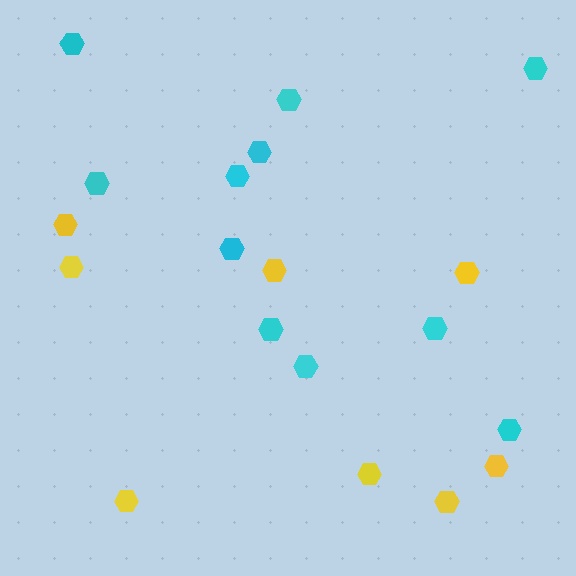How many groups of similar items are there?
There are 2 groups: one group of yellow hexagons (8) and one group of cyan hexagons (11).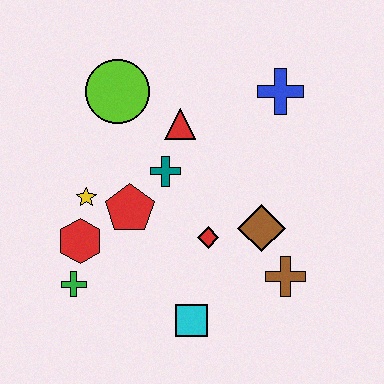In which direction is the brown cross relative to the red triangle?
The brown cross is below the red triangle.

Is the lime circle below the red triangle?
No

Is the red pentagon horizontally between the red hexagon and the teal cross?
Yes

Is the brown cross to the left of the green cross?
No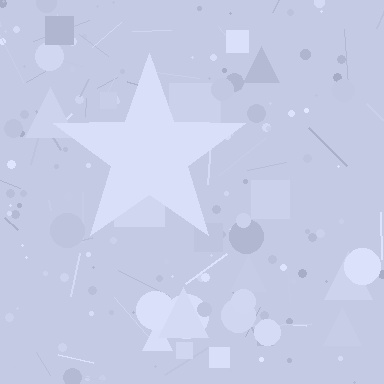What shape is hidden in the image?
A star is hidden in the image.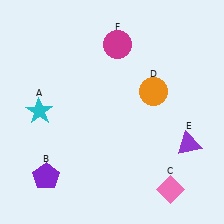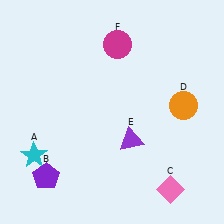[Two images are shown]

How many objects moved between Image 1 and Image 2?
3 objects moved between the two images.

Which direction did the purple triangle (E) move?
The purple triangle (E) moved left.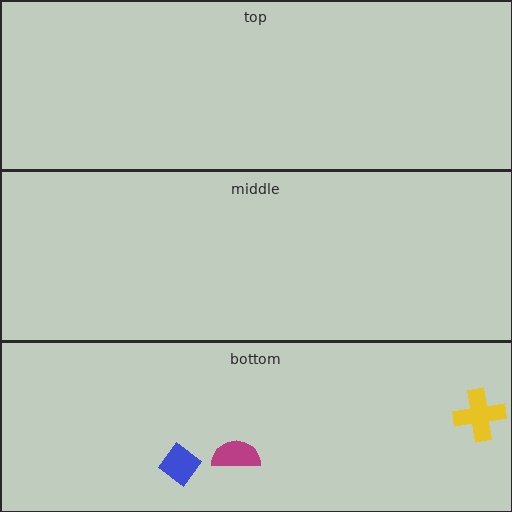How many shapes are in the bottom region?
3.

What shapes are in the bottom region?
The magenta semicircle, the yellow cross, the blue diamond.